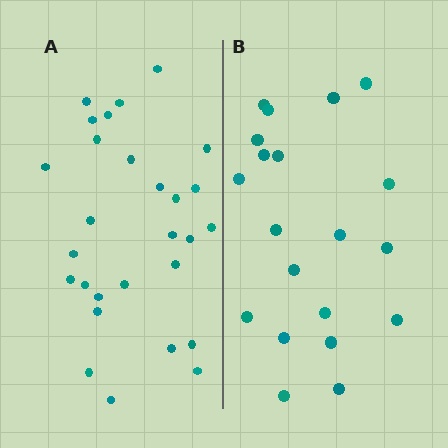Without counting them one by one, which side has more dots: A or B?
Region A (the left region) has more dots.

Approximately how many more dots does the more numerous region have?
Region A has roughly 8 or so more dots than region B.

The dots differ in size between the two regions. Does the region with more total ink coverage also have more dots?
No. Region B has more total ink coverage because its dots are larger, but region A actually contains more individual dots. Total area can be misleading — the number of items is what matters here.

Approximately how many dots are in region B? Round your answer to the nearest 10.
About 20 dots.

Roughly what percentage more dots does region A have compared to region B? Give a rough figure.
About 40% more.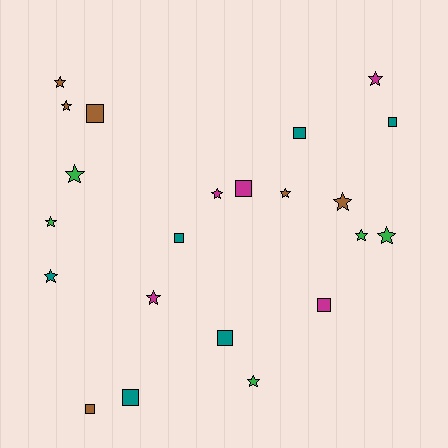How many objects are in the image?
There are 22 objects.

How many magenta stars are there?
There are 3 magenta stars.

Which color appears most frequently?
Teal, with 6 objects.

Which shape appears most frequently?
Star, with 13 objects.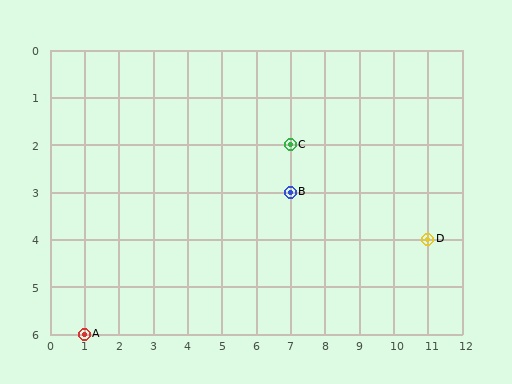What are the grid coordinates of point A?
Point A is at grid coordinates (1, 6).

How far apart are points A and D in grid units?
Points A and D are 10 columns and 2 rows apart (about 10.2 grid units diagonally).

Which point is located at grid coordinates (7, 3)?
Point B is at (7, 3).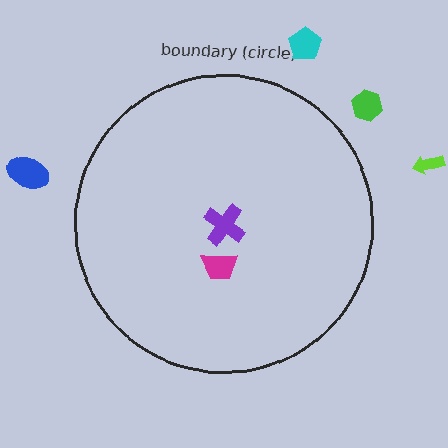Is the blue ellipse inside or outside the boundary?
Outside.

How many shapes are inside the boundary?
2 inside, 4 outside.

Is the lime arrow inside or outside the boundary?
Outside.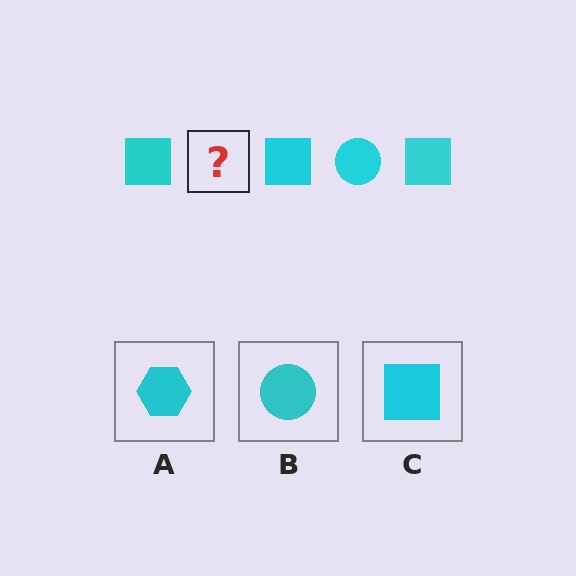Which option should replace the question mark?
Option B.